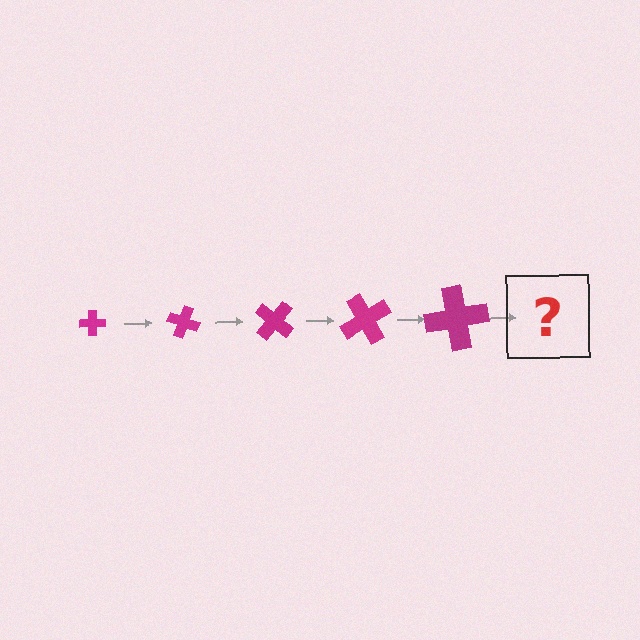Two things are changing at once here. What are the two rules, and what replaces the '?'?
The two rules are that the cross grows larger each step and it rotates 20 degrees each step. The '?' should be a cross, larger than the previous one and rotated 100 degrees from the start.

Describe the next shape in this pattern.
It should be a cross, larger than the previous one and rotated 100 degrees from the start.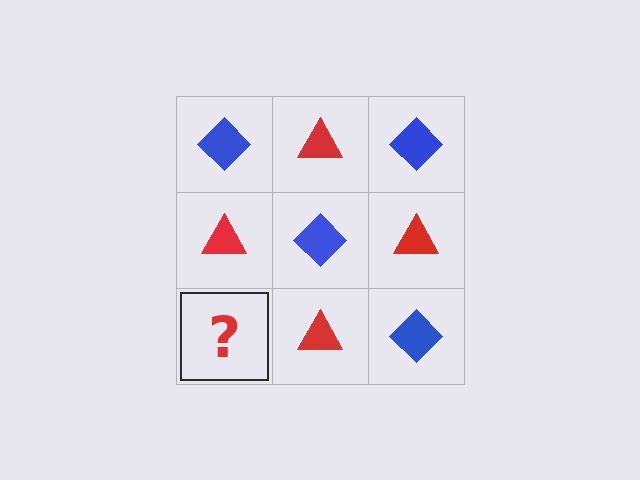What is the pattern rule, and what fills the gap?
The rule is that it alternates blue diamond and red triangle in a checkerboard pattern. The gap should be filled with a blue diamond.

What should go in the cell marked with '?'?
The missing cell should contain a blue diamond.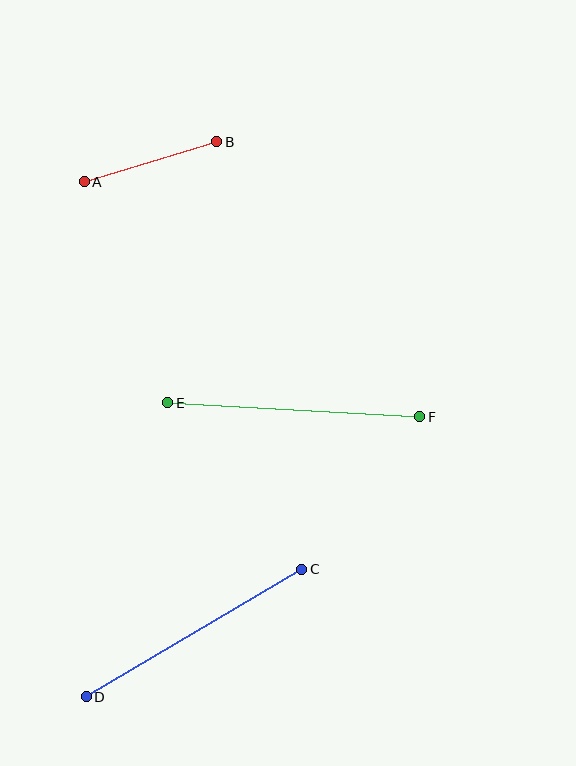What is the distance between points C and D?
The distance is approximately 250 pixels.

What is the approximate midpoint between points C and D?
The midpoint is at approximately (194, 633) pixels.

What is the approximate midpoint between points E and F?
The midpoint is at approximately (294, 410) pixels.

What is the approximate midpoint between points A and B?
The midpoint is at approximately (150, 162) pixels.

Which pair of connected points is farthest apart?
Points E and F are farthest apart.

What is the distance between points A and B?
The distance is approximately 138 pixels.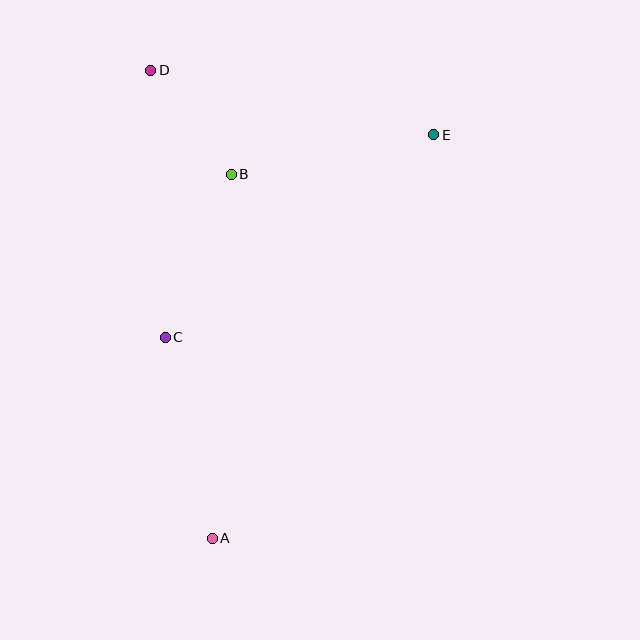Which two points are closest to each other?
Points B and D are closest to each other.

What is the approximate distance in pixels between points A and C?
The distance between A and C is approximately 206 pixels.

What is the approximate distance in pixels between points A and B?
The distance between A and B is approximately 364 pixels.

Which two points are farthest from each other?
Points A and D are farthest from each other.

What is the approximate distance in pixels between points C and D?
The distance between C and D is approximately 268 pixels.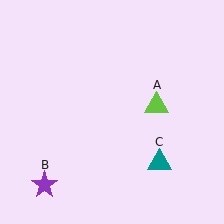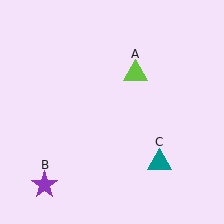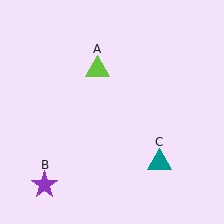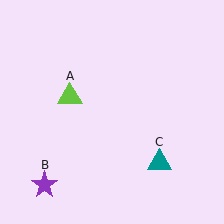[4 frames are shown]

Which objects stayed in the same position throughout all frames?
Purple star (object B) and teal triangle (object C) remained stationary.